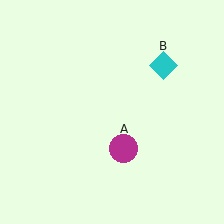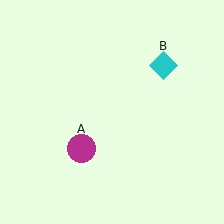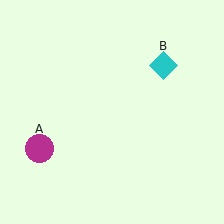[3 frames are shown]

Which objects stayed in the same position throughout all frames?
Cyan diamond (object B) remained stationary.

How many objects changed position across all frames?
1 object changed position: magenta circle (object A).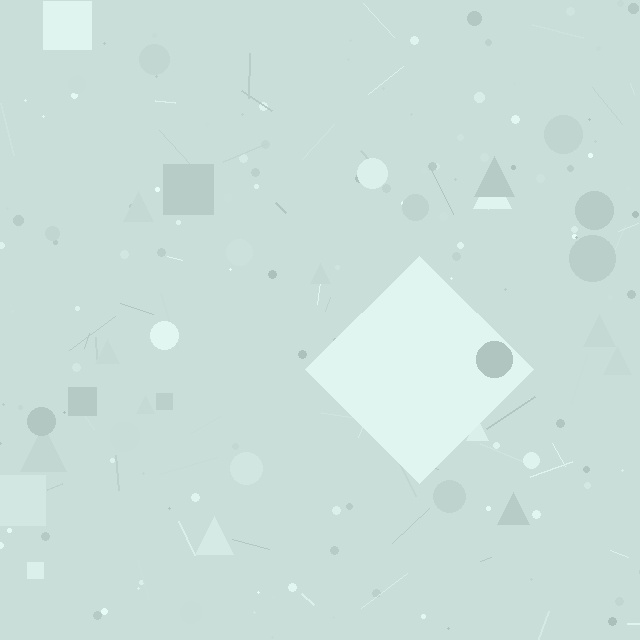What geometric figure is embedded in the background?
A diamond is embedded in the background.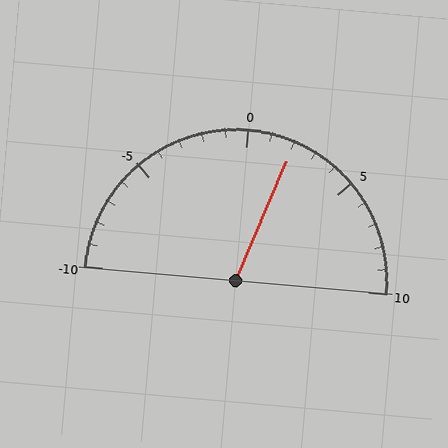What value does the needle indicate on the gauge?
The needle indicates approximately 2.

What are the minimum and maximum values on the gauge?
The gauge ranges from -10 to 10.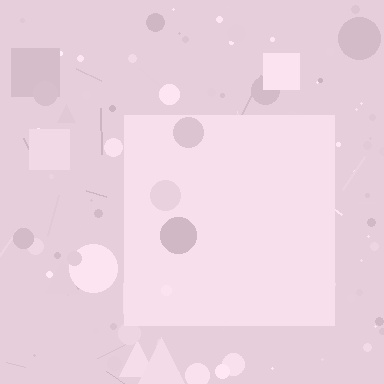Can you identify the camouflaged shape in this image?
The camouflaged shape is a square.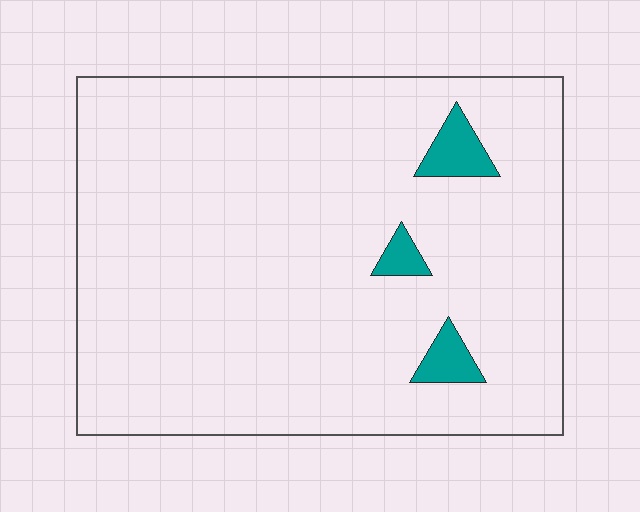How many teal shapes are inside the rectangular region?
3.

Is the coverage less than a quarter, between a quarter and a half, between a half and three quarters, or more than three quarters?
Less than a quarter.